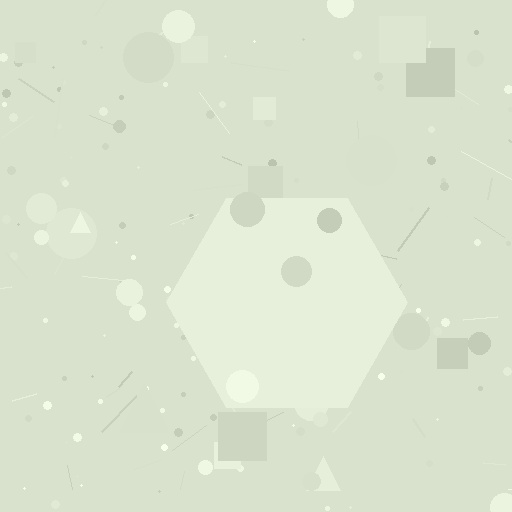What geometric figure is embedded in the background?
A hexagon is embedded in the background.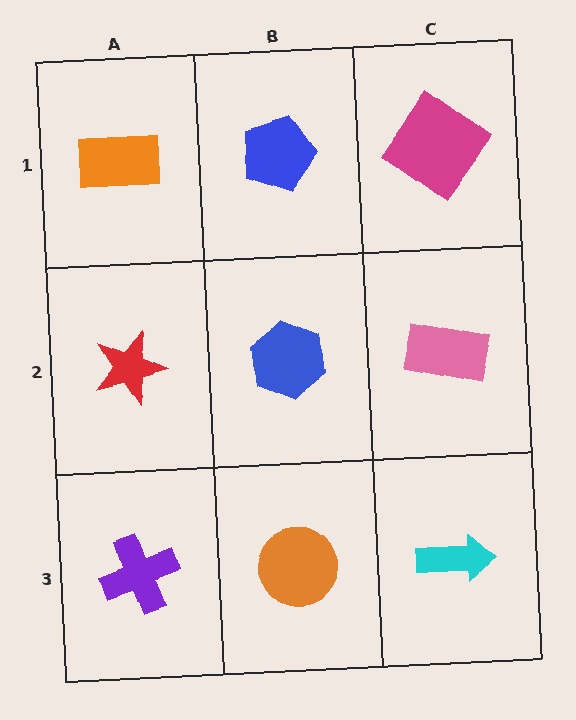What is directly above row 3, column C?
A pink rectangle.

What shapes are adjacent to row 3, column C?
A pink rectangle (row 2, column C), an orange circle (row 3, column B).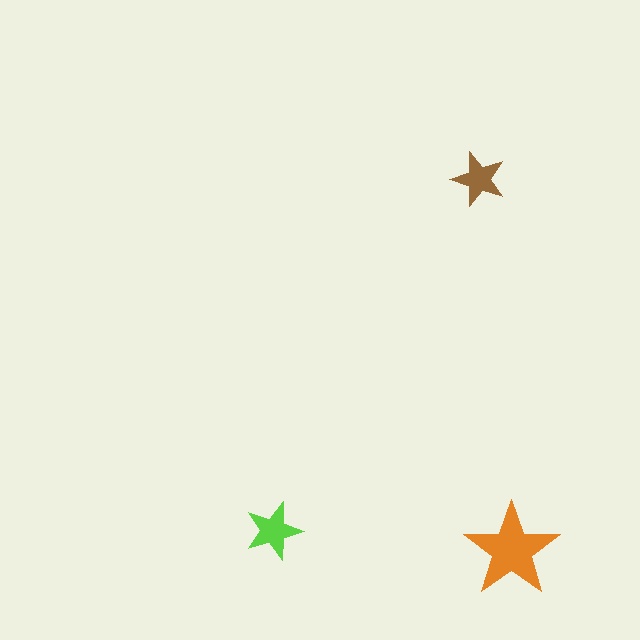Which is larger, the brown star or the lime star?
The lime one.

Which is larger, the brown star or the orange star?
The orange one.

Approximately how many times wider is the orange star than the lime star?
About 1.5 times wider.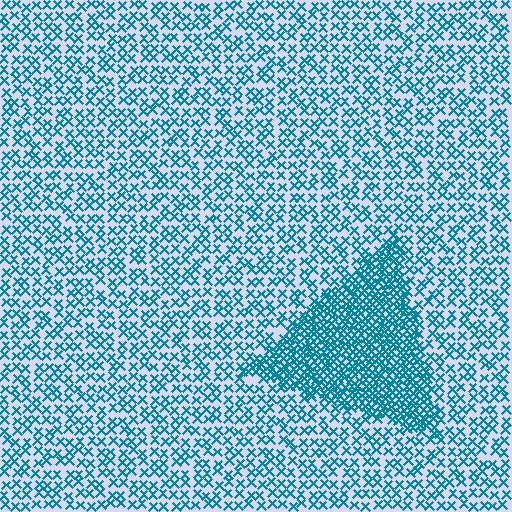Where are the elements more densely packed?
The elements are more densely packed inside the triangle boundary.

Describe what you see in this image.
The image contains small teal elements arranged at two different densities. A triangle-shaped region is visible where the elements are more densely packed than the surrounding area.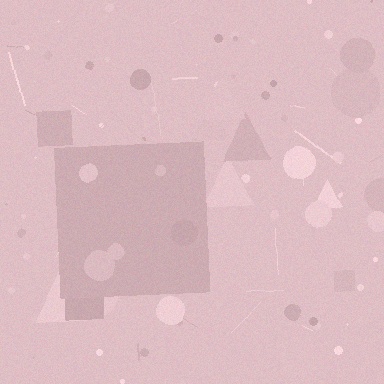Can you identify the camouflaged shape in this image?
The camouflaged shape is a square.